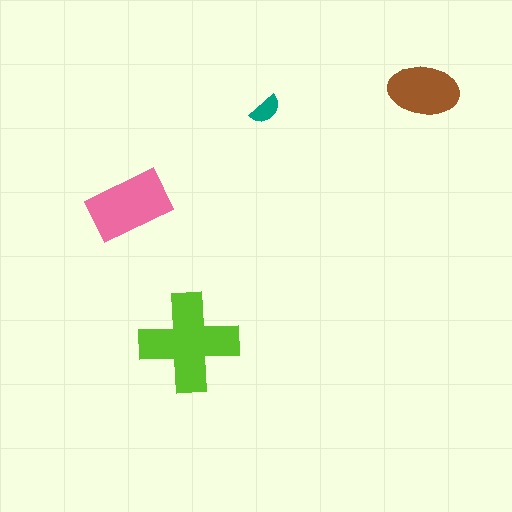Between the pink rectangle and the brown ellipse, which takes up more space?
The pink rectangle.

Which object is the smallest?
The teal semicircle.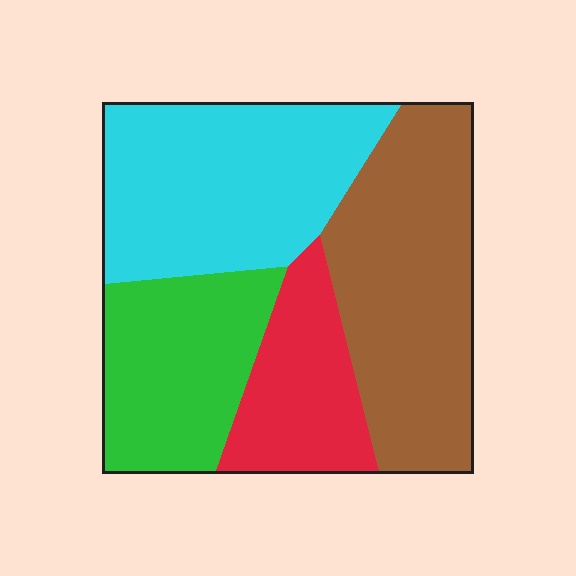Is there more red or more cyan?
Cyan.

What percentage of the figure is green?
Green covers roughly 20% of the figure.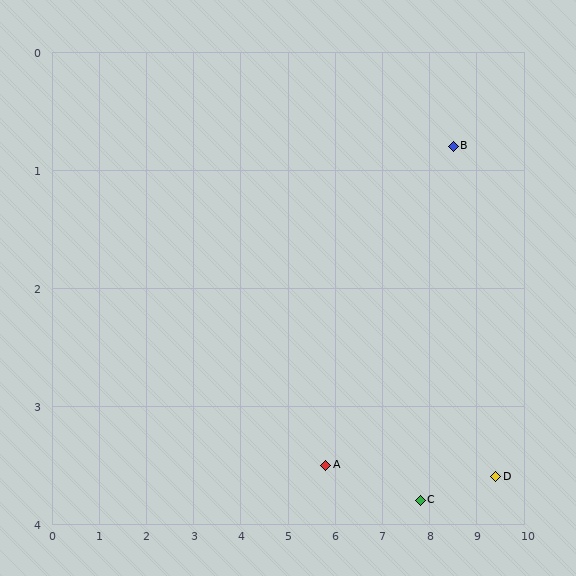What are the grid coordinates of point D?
Point D is at approximately (9.4, 3.6).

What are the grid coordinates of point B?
Point B is at approximately (8.5, 0.8).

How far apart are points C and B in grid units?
Points C and B are about 3.1 grid units apart.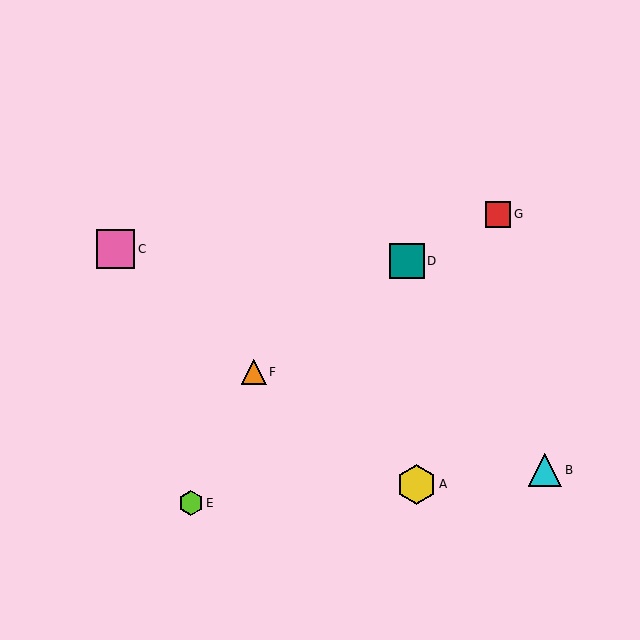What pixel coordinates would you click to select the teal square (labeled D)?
Click at (407, 261) to select the teal square D.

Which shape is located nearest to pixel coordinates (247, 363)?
The orange triangle (labeled F) at (254, 372) is nearest to that location.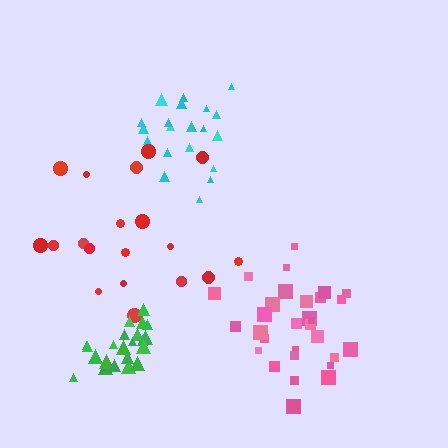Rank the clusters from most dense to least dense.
green, pink, cyan, red.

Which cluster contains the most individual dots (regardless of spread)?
Pink (30).